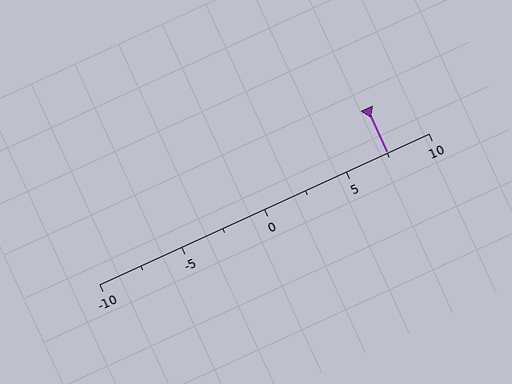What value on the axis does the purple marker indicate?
The marker indicates approximately 7.5.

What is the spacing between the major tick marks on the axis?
The major ticks are spaced 5 apart.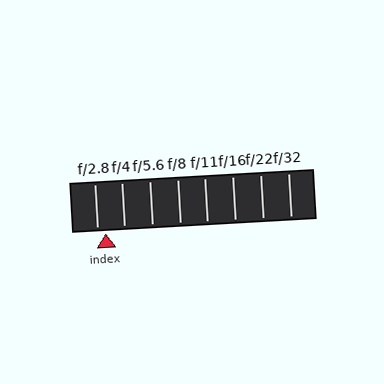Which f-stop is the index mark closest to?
The index mark is closest to f/2.8.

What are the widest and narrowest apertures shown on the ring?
The widest aperture shown is f/2.8 and the narrowest is f/32.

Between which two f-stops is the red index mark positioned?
The index mark is between f/2.8 and f/4.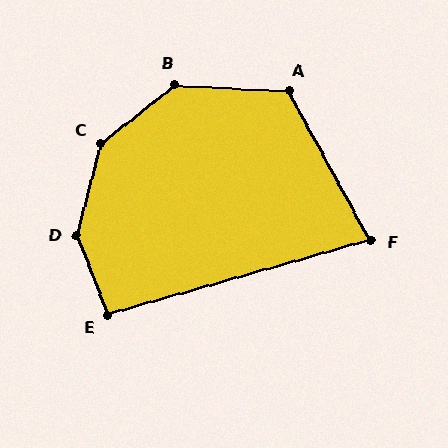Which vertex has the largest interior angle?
D, at approximately 144 degrees.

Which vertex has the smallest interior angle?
F, at approximately 77 degrees.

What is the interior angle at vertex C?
Approximately 143 degrees (obtuse).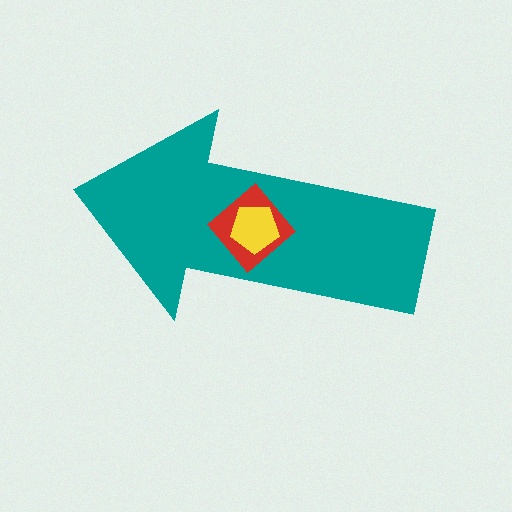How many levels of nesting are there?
3.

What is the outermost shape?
The teal arrow.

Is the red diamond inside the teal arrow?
Yes.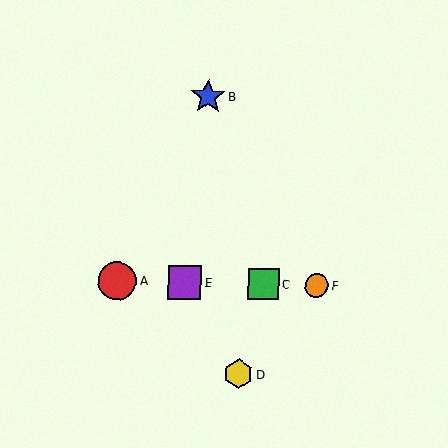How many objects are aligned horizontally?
4 objects (A, C, E, F) are aligned horizontally.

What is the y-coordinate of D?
Object D is at y≈374.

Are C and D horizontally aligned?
No, C is at y≈284 and D is at y≈374.